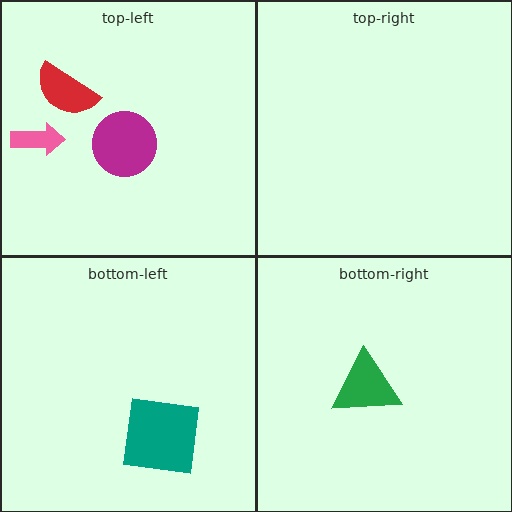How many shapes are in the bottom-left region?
1.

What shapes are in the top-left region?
The red semicircle, the magenta circle, the pink arrow.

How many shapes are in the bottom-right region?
1.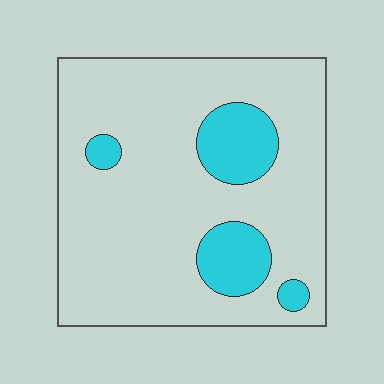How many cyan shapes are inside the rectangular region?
4.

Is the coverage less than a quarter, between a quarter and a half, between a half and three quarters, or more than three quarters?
Less than a quarter.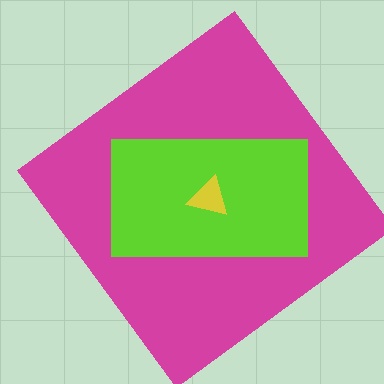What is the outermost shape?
The magenta diamond.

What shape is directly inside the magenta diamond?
The lime rectangle.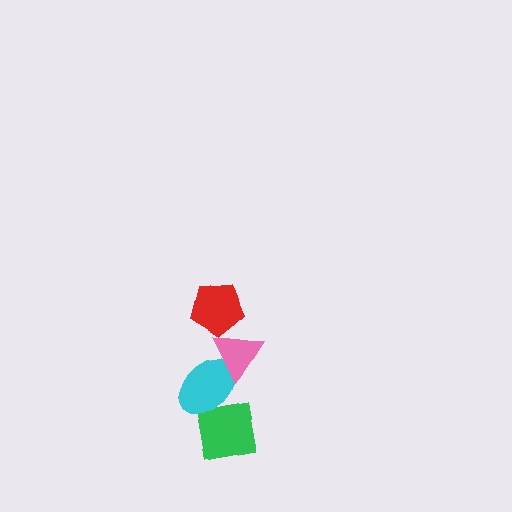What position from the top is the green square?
The green square is 4th from the top.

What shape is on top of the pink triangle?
The red pentagon is on top of the pink triangle.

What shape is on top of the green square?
The cyan ellipse is on top of the green square.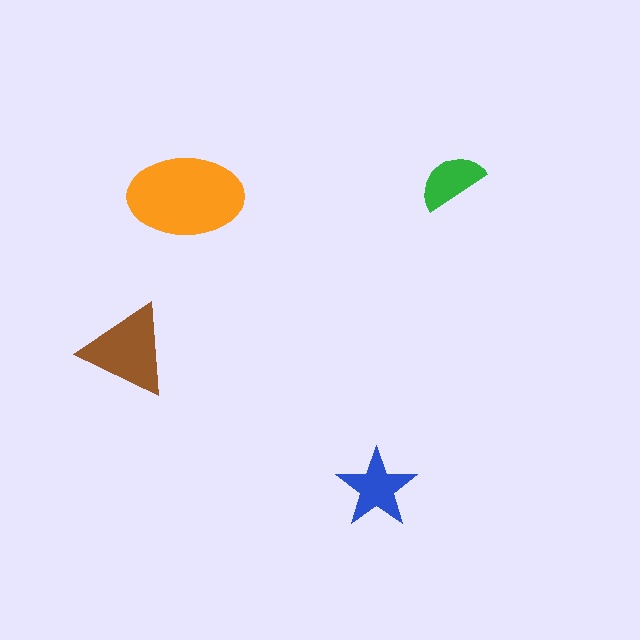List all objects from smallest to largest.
The green semicircle, the blue star, the brown triangle, the orange ellipse.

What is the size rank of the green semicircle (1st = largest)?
4th.